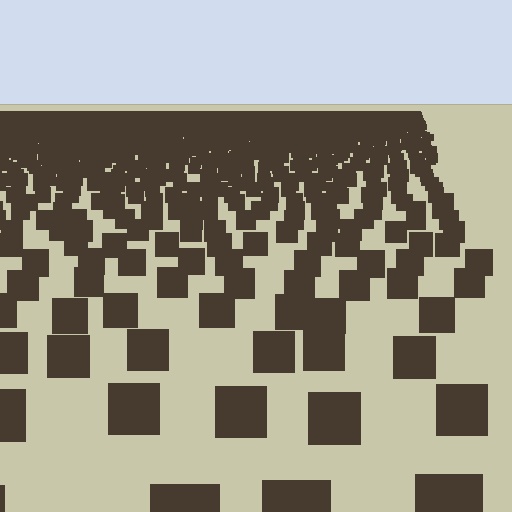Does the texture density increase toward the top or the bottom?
Density increases toward the top.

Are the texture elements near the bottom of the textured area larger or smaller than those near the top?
Larger. Near the bottom, elements are closer to the viewer and appear at a bigger on-screen size.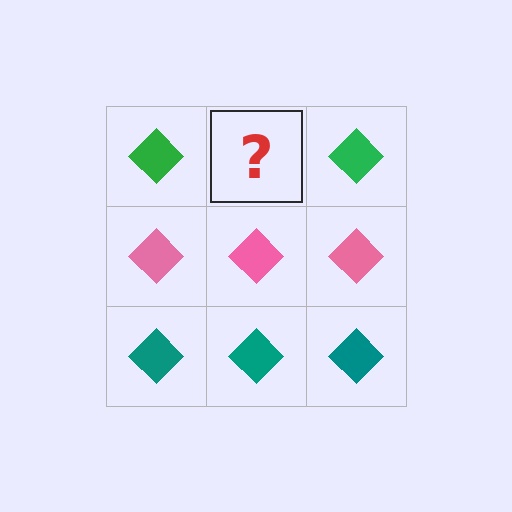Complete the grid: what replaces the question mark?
The question mark should be replaced with a green diamond.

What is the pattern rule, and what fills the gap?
The rule is that each row has a consistent color. The gap should be filled with a green diamond.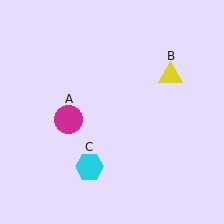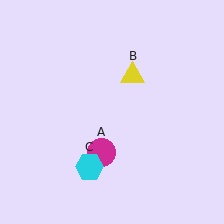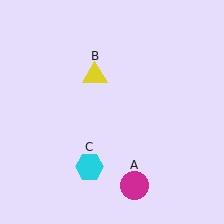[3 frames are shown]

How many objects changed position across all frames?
2 objects changed position: magenta circle (object A), yellow triangle (object B).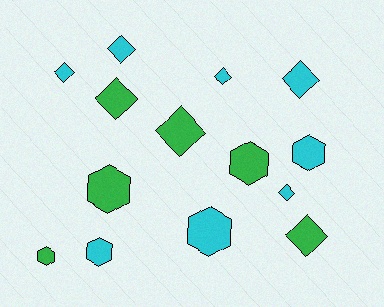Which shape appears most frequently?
Diamond, with 8 objects.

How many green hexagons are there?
There are 3 green hexagons.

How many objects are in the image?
There are 14 objects.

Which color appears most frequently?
Cyan, with 8 objects.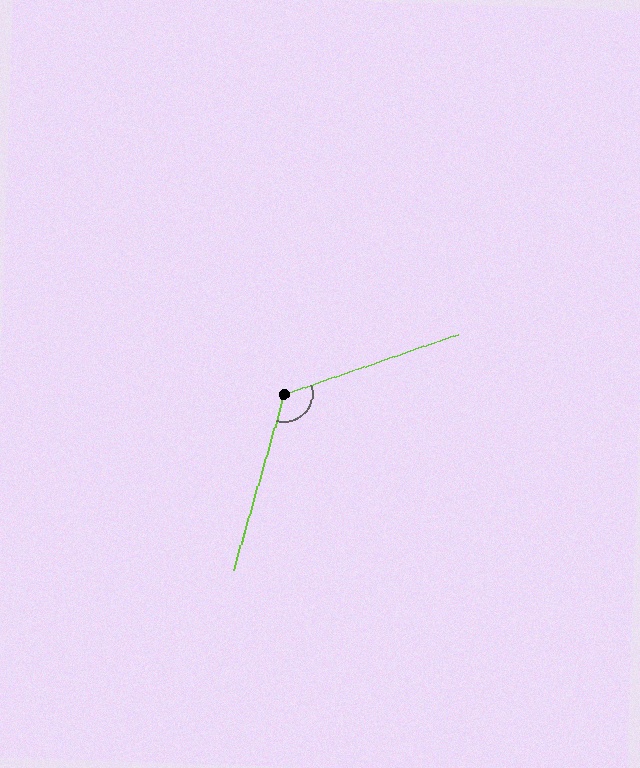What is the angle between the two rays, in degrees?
Approximately 125 degrees.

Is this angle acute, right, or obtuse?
It is obtuse.